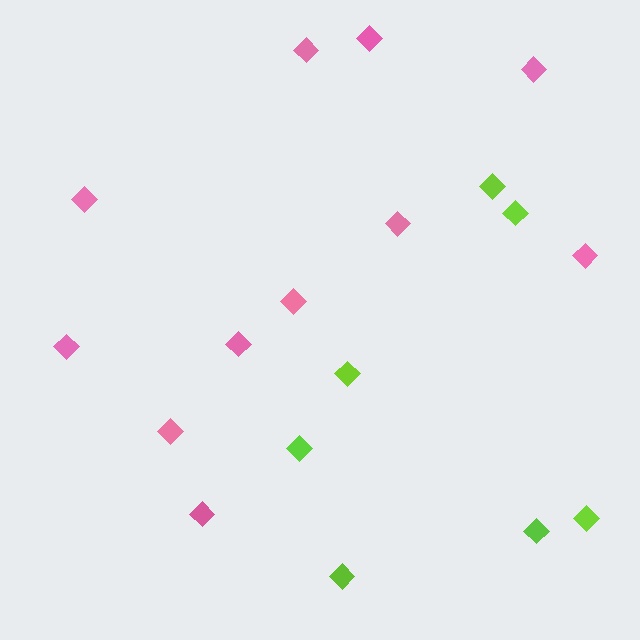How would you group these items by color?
There are 2 groups: one group of lime diamonds (7) and one group of pink diamonds (11).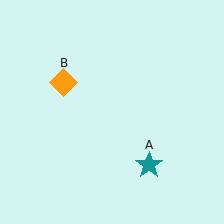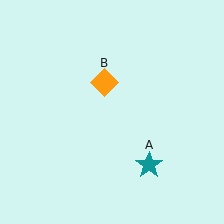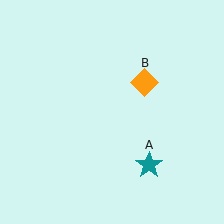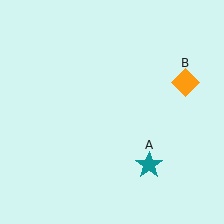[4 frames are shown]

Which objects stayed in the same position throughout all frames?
Teal star (object A) remained stationary.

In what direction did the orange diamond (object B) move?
The orange diamond (object B) moved right.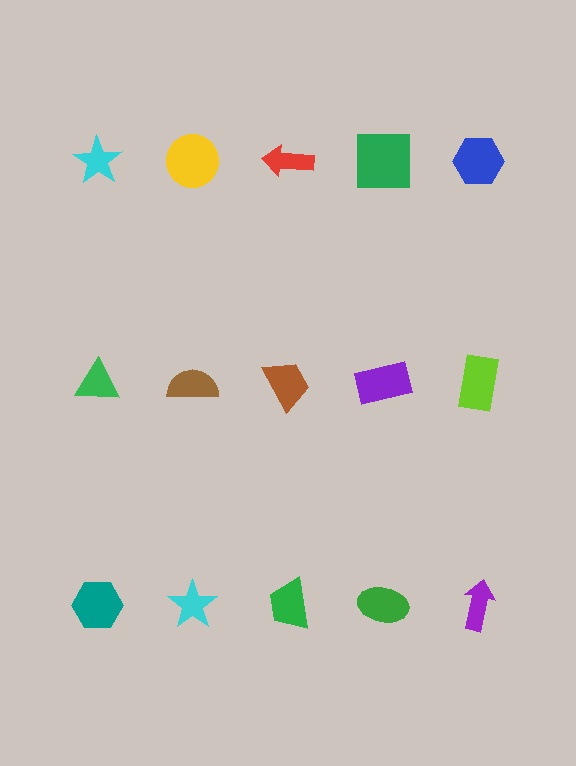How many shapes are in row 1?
5 shapes.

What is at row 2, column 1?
A green triangle.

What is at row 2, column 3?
A brown trapezoid.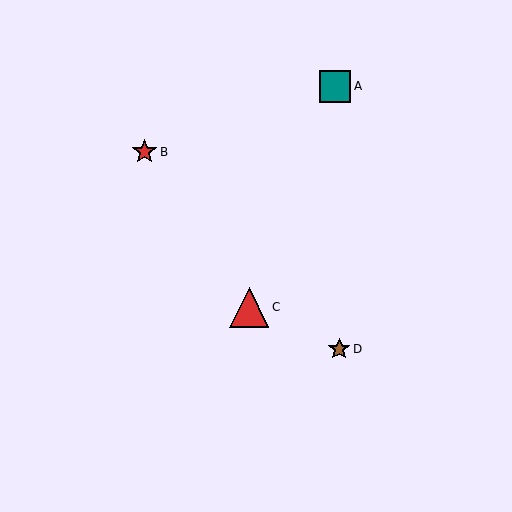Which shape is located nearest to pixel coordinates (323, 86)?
The teal square (labeled A) at (335, 86) is nearest to that location.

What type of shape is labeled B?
Shape B is a red star.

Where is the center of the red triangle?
The center of the red triangle is at (249, 307).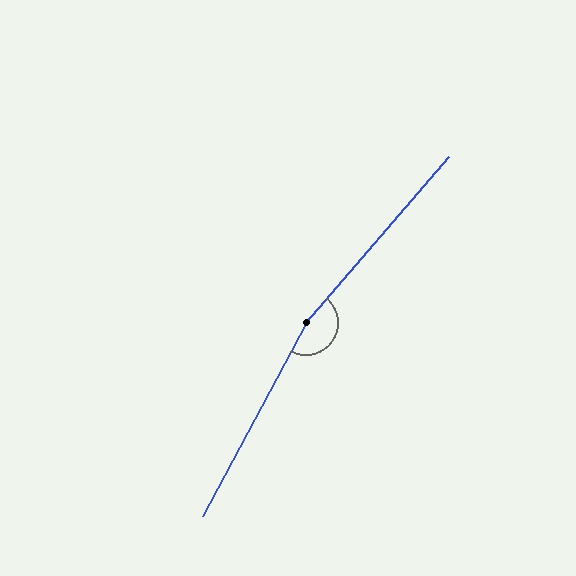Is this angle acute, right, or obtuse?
It is obtuse.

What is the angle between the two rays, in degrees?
Approximately 167 degrees.